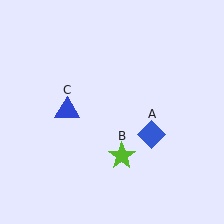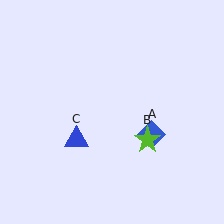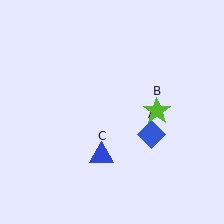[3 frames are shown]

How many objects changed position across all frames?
2 objects changed position: lime star (object B), blue triangle (object C).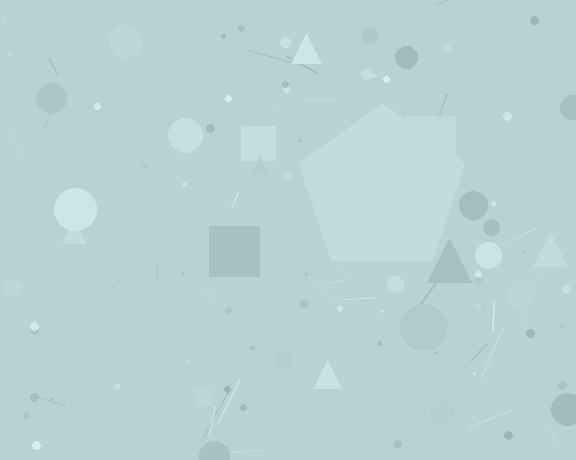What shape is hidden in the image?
A pentagon is hidden in the image.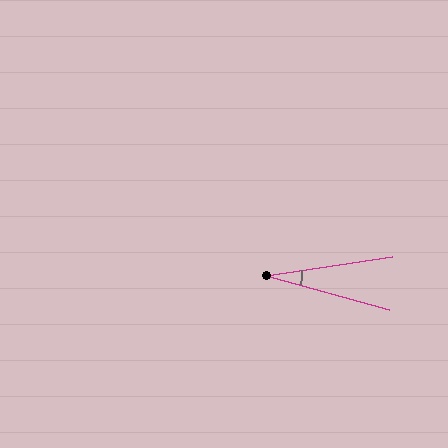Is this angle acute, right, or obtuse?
It is acute.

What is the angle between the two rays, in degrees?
Approximately 24 degrees.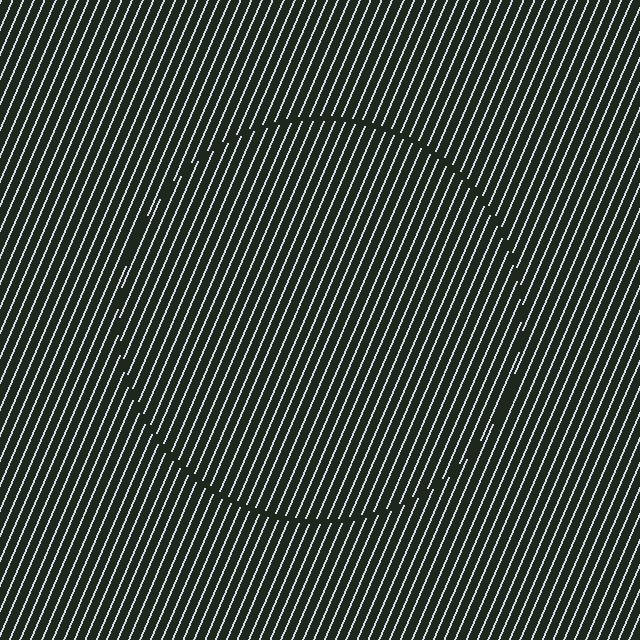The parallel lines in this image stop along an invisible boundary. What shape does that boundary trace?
An illusory circle. The interior of the shape contains the same grating, shifted by half a period — the contour is defined by the phase discontinuity where line-ends from the inner and outer gratings abut.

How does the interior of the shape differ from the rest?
The interior of the shape contains the same grating, shifted by half a period — the contour is defined by the phase discontinuity where line-ends from the inner and outer gratings abut.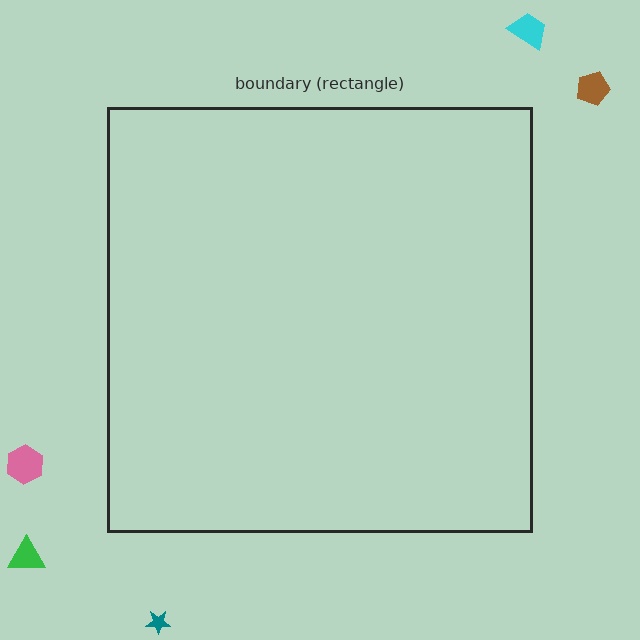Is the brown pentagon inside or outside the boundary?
Outside.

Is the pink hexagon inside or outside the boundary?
Outside.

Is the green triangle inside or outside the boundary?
Outside.